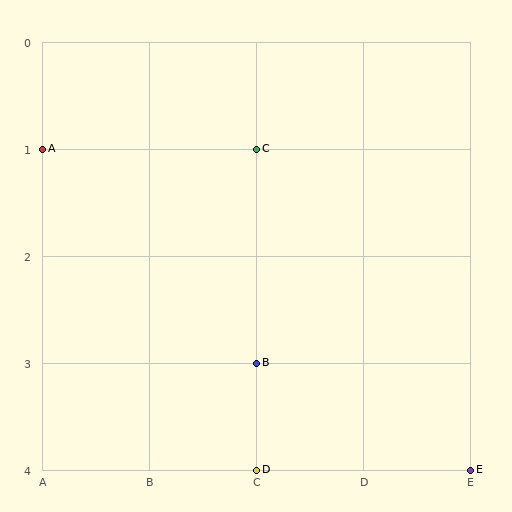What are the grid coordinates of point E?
Point E is at grid coordinates (E, 4).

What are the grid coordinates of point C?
Point C is at grid coordinates (C, 1).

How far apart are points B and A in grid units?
Points B and A are 2 columns and 2 rows apart (about 2.8 grid units diagonally).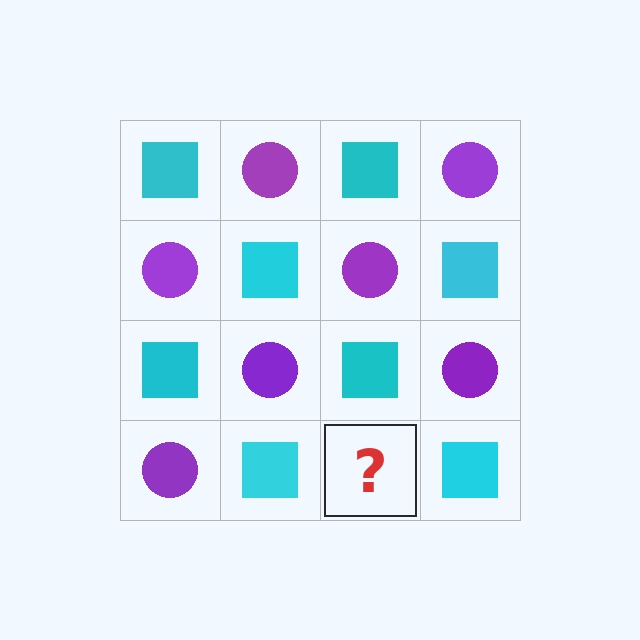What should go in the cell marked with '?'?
The missing cell should contain a purple circle.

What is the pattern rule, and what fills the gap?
The rule is that it alternates cyan square and purple circle in a checkerboard pattern. The gap should be filled with a purple circle.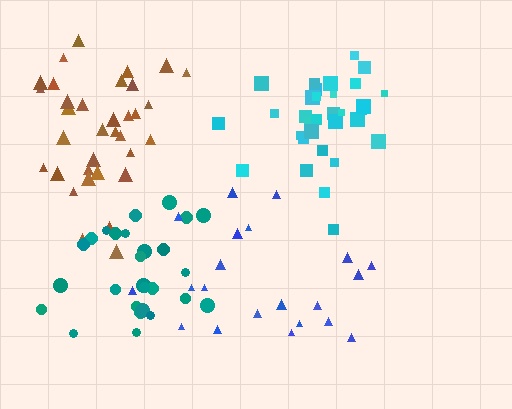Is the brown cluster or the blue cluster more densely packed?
Brown.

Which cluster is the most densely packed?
Cyan.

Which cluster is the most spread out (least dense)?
Blue.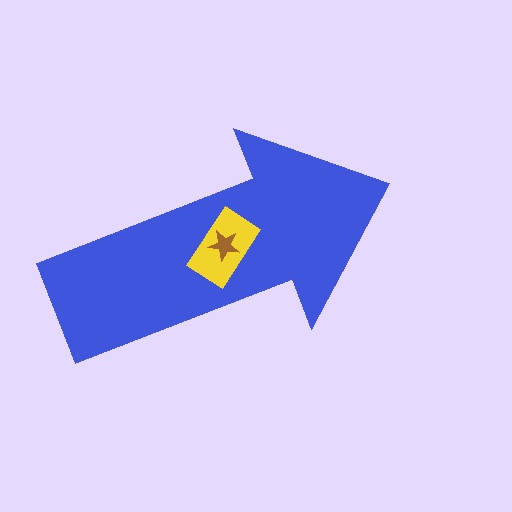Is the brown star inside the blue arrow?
Yes.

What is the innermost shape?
The brown star.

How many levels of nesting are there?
3.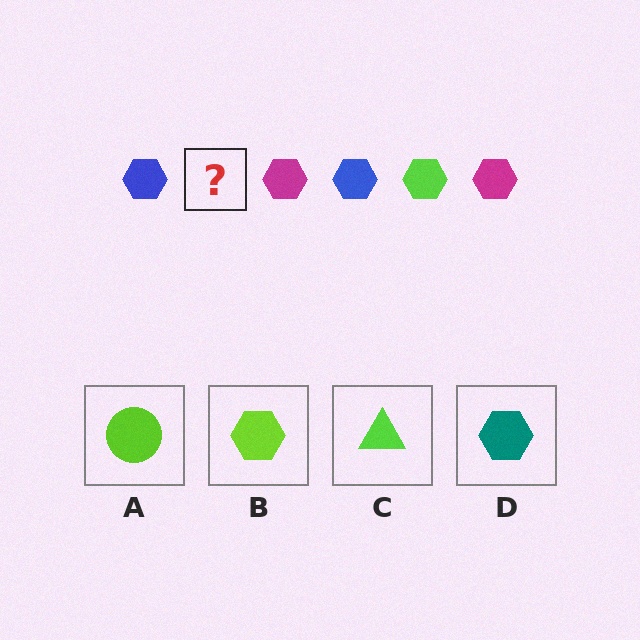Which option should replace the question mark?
Option B.